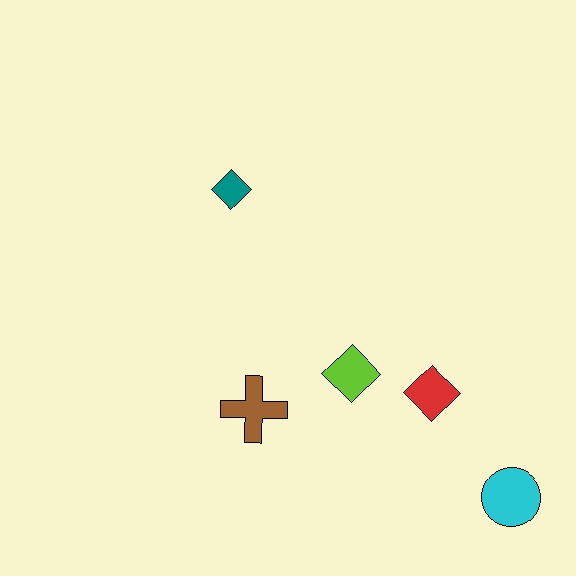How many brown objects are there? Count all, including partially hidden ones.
There is 1 brown object.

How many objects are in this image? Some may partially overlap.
There are 5 objects.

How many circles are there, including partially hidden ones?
There is 1 circle.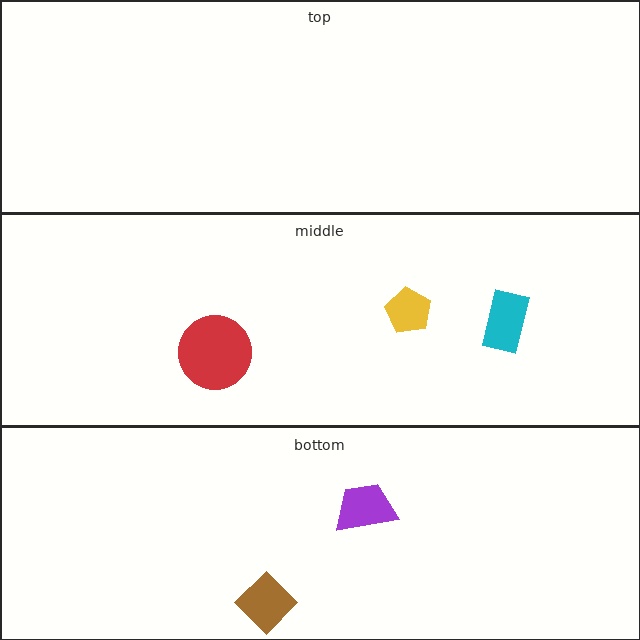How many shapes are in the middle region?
3.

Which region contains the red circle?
The middle region.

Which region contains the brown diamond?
The bottom region.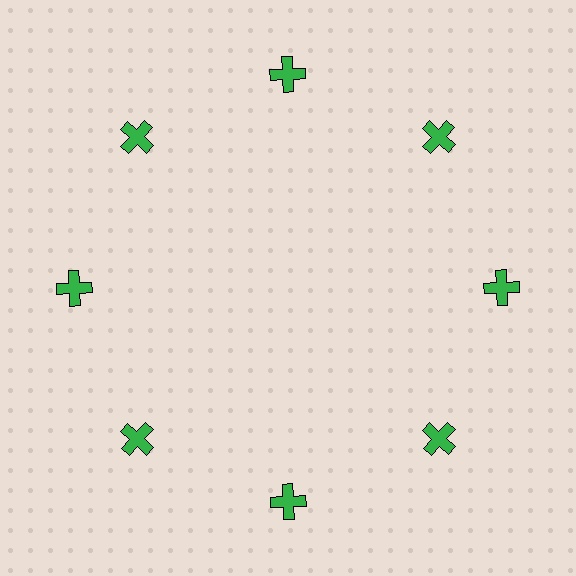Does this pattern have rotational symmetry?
Yes, this pattern has 8-fold rotational symmetry. It looks the same after rotating 45 degrees around the center.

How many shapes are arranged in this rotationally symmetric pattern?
There are 8 shapes, arranged in 8 groups of 1.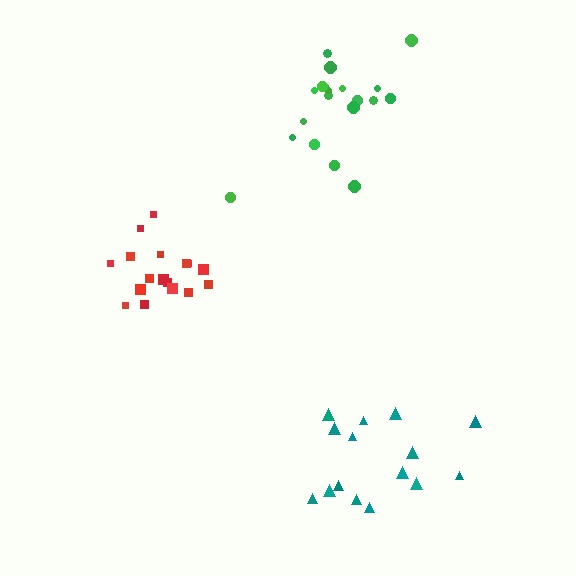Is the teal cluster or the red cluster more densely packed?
Red.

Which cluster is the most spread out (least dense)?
Teal.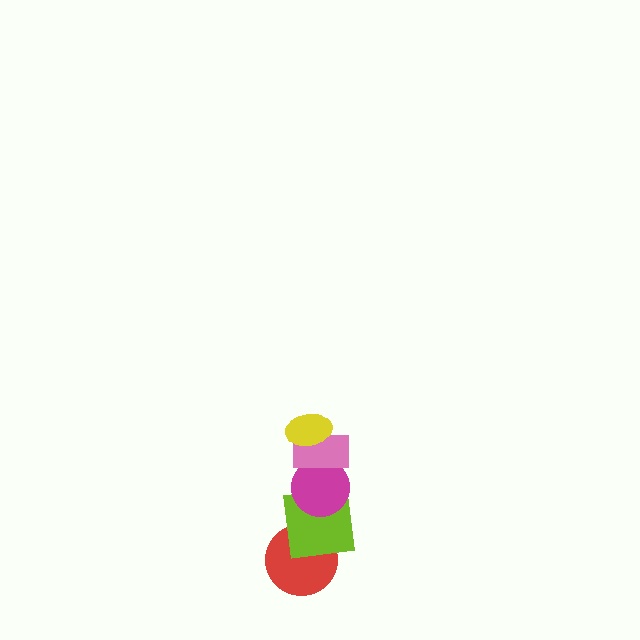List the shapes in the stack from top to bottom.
From top to bottom: the yellow ellipse, the pink rectangle, the magenta circle, the lime square, the red circle.